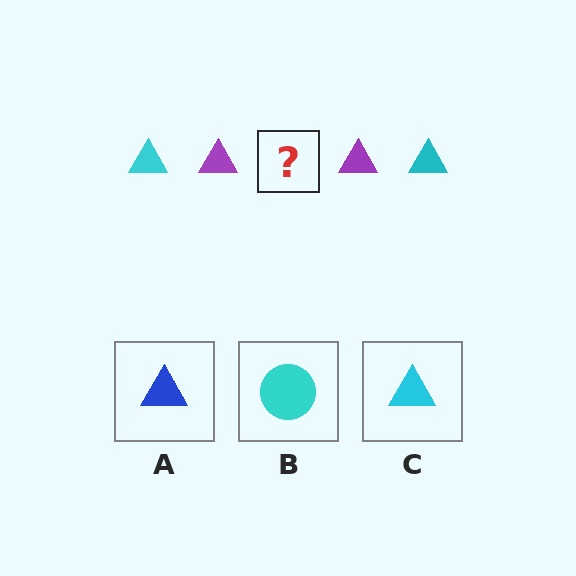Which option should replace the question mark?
Option C.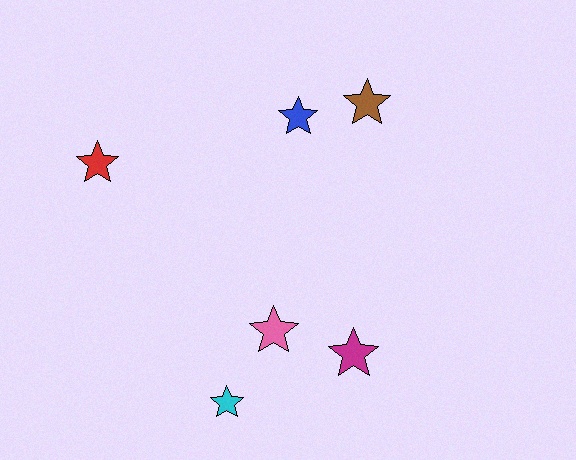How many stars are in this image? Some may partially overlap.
There are 6 stars.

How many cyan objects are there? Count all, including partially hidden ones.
There is 1 cyan object.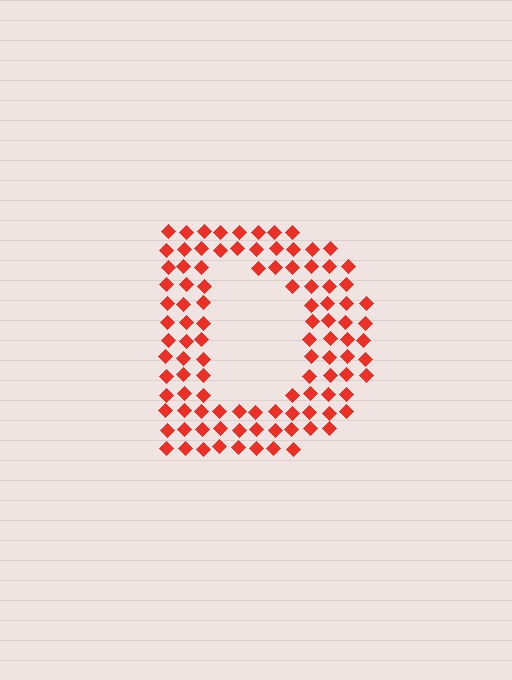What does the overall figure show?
The overall figure shows the letter D.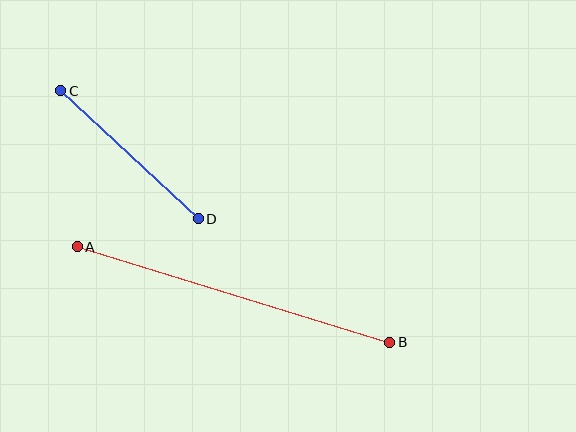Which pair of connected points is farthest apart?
Points A and B are farthest apart.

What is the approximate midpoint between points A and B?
The midpoint is at approximately (233, 294) pixels.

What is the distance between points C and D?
The distance is approximately 188 pixels.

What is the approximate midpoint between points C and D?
The midpoint is at approximately (129, 155) pixels.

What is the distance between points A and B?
The distance is approximately 327 pixels.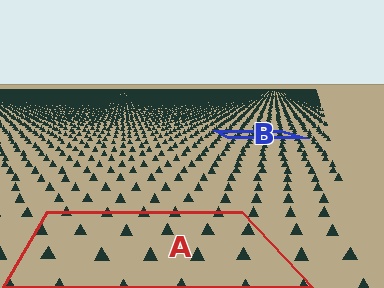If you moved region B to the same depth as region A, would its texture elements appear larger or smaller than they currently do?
They would appear larger. At a closer depth, the same texture elements are projected at a bigger on-screen size.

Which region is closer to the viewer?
Region A is closer. The texture elements there are larger and more spread out.